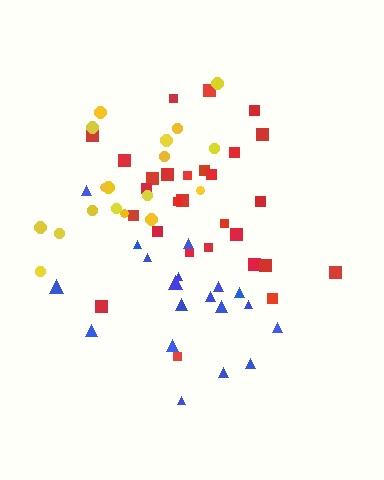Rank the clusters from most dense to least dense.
red, blue, yellow.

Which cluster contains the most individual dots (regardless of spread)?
Red (28).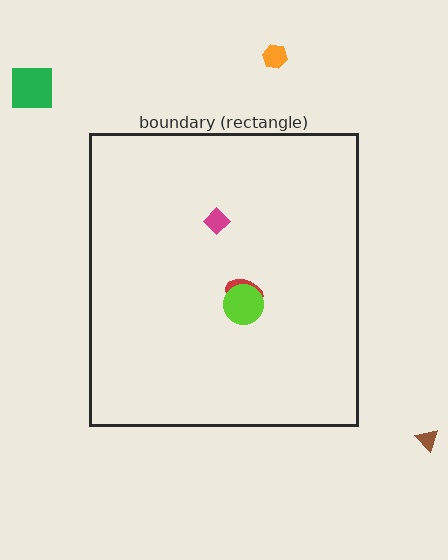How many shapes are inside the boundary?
3 inside, 3 outside.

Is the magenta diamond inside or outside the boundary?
Inside.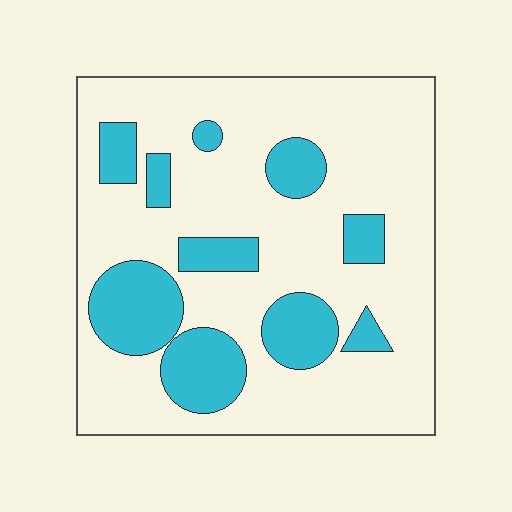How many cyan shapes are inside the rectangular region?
10.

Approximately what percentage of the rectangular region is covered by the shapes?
Approximately 25%.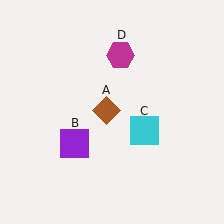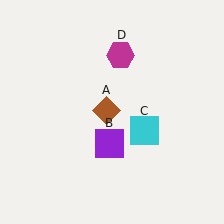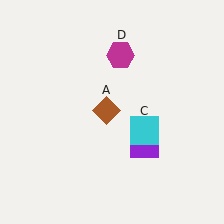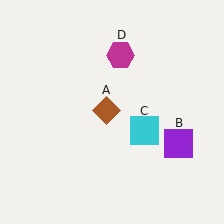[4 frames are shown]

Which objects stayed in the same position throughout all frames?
Brown diamond (object A) and cyan square (object C) and magenta hexagon (object D) remained stationary.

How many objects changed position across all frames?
1 object changed position: purple square (object B).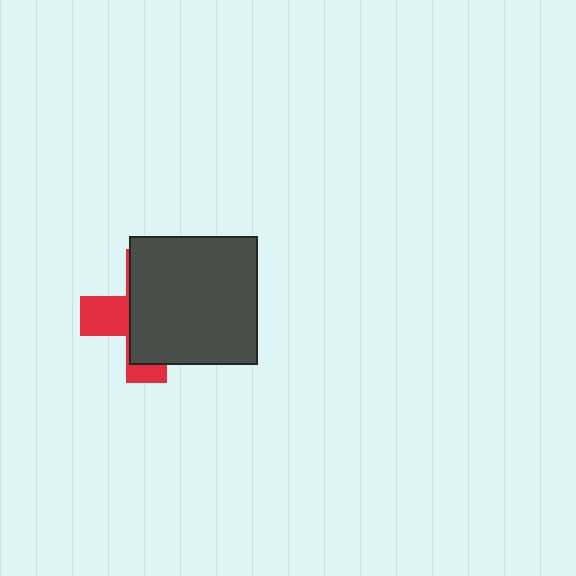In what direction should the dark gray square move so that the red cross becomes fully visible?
The dark gray square should move right. That is the shortest direction to clear the overlap and leave the red cross fully visible.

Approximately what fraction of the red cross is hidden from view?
Roughly 67% of the red cross is hidden behind the dark gray square.